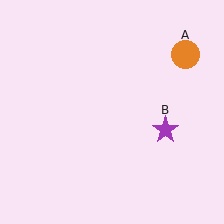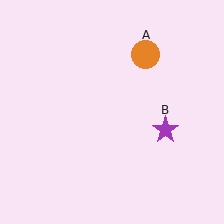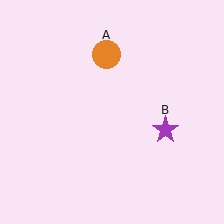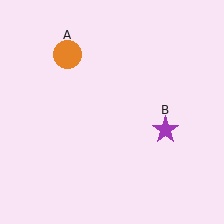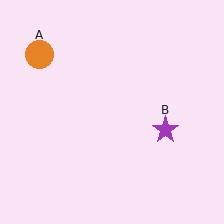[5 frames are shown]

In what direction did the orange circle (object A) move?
The orange circle (object A) moved left.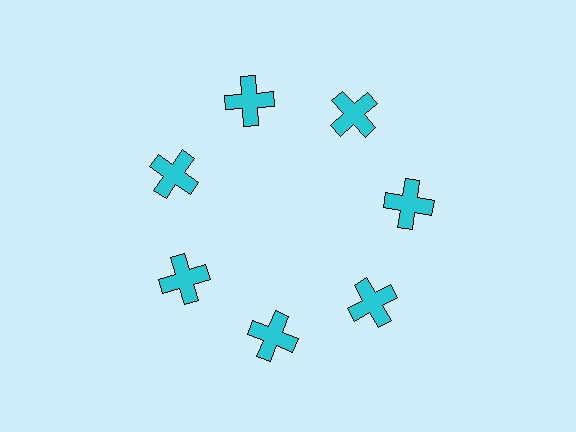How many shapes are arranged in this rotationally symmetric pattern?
There are 7 shapes, arranged in 7 groups of 1.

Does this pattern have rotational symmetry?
Yes, this pattern has 7-fold rotational symmetry. It looks the same after rotating 51 degrees around the center.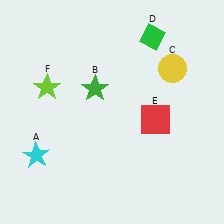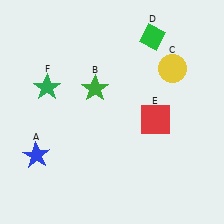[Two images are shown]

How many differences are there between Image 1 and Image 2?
There are 2 differences between the two images.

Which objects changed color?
A changed from cyan to blue. F changed from lime to green.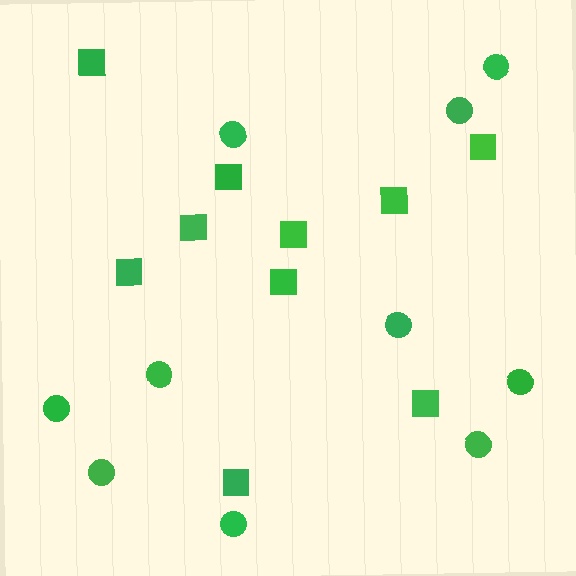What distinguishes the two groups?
There are 2 groups: one group of circles (10) and one group of squares (10).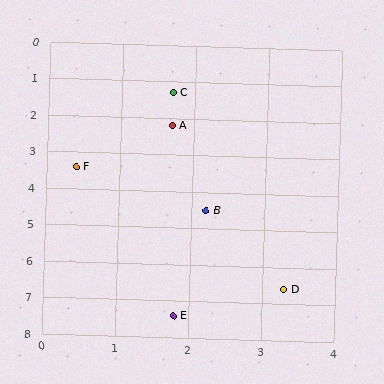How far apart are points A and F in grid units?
Points A and F are about 1.8 grid units apart.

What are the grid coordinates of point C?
Point C is at approximately (1.7, 1.3).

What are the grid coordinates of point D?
Point D is at approximately (3.3, 6.6).